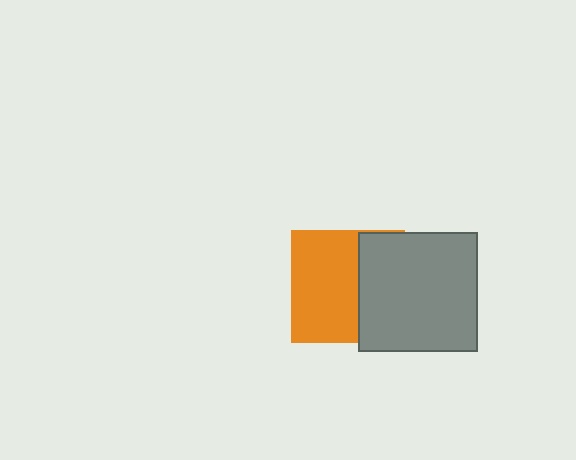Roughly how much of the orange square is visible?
About half of it is visible (roughly 59%).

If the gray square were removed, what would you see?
You would see the complete orange square.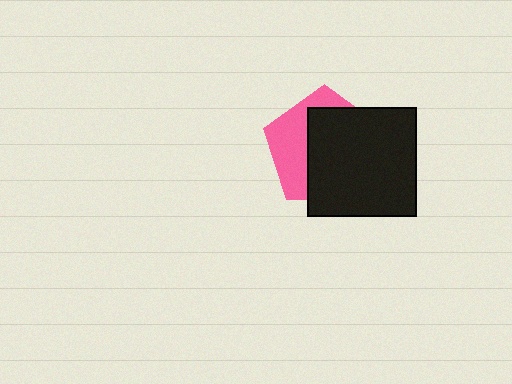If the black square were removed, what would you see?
You would see the complete pink pentagon.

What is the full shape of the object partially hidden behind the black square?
The partially hidden object is a pink pentagon.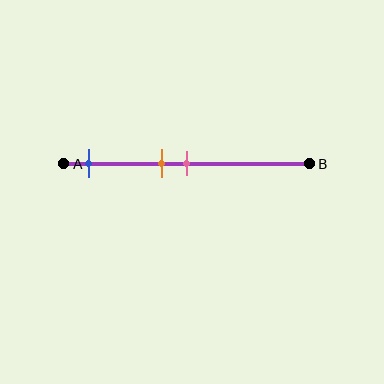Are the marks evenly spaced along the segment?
No, the marks are not evenly spaced.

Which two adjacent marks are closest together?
The orange and pink marks are the closest adjacent pair.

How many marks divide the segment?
There are 3 marks dividing the segment.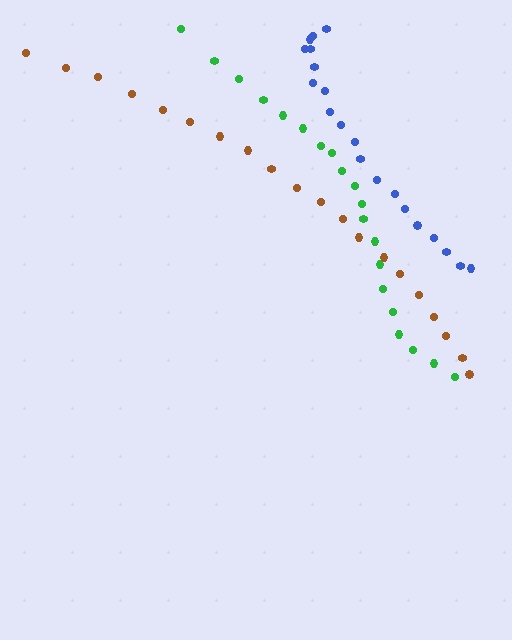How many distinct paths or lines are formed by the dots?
There are 3 distinct paths.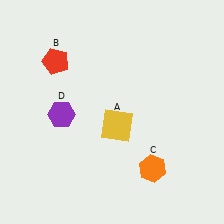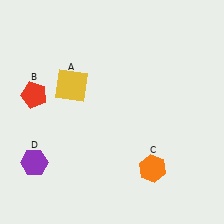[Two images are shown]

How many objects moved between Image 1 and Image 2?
3 objects moved between the two images.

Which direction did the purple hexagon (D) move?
The purple hexagon (D) moved down.